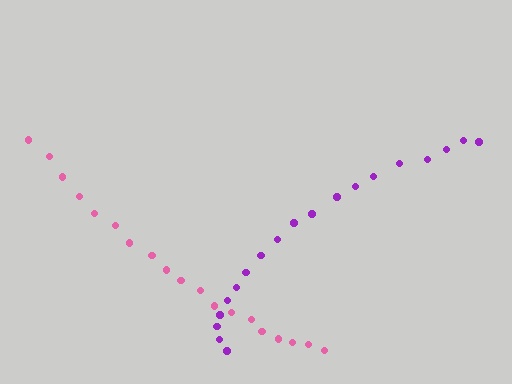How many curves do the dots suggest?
There are 2 distinct paths.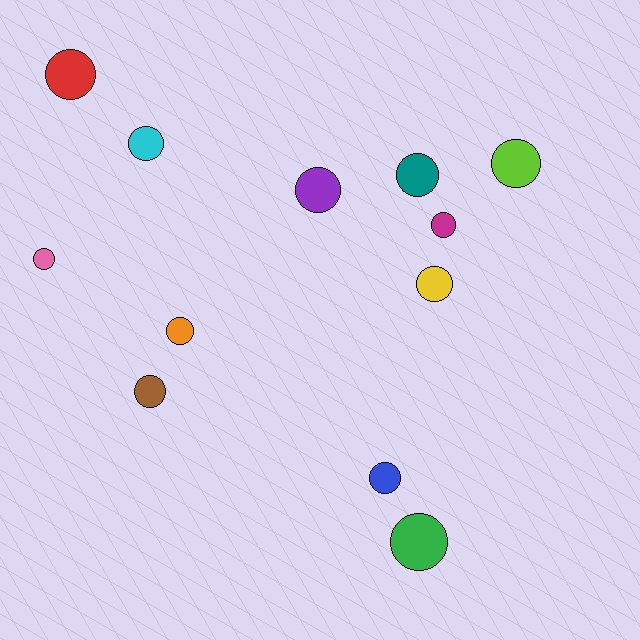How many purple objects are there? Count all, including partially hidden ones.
There is 1 purple object.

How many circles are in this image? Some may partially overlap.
There are 12 circles.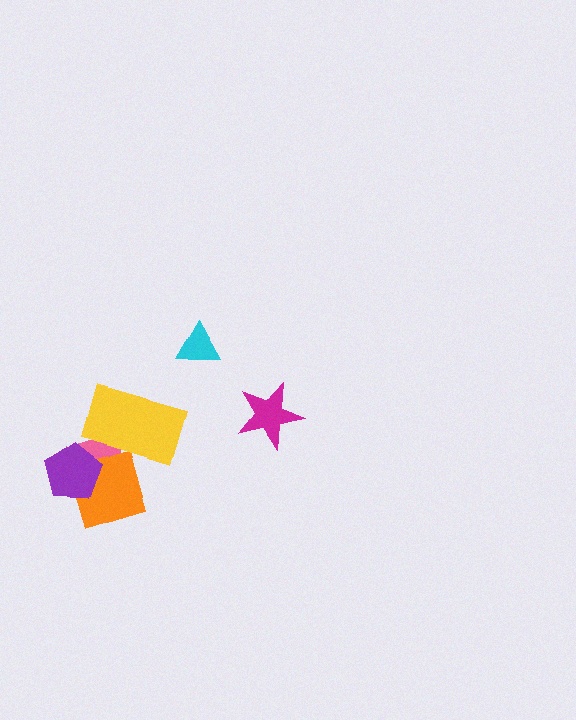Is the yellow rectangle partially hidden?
No, no other shape covers it.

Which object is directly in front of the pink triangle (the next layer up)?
The orange diamond is directly in front of the pink triangle.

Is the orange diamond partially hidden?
Yes, it is partially covered by another shape.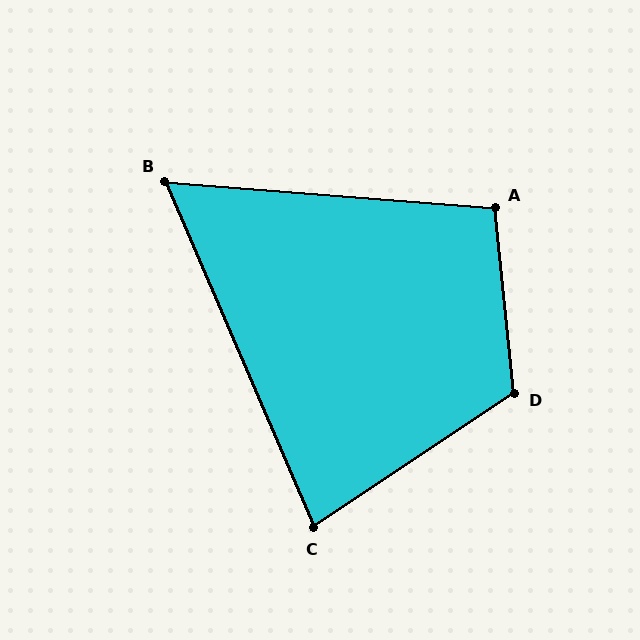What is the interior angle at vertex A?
Approximately 101 degrees (obtuse).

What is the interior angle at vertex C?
Approximately 79 degrees (acute).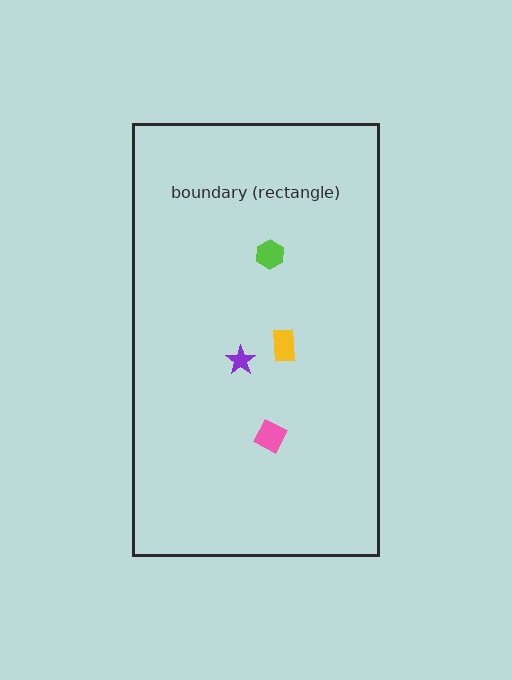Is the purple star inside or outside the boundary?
Inside.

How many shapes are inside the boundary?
4 inside, 0 outside.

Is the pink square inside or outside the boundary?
Inside.